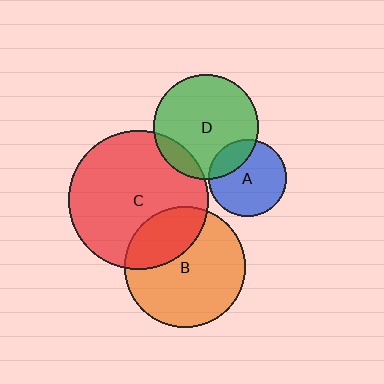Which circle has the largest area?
Circle C (red).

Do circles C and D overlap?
Yes.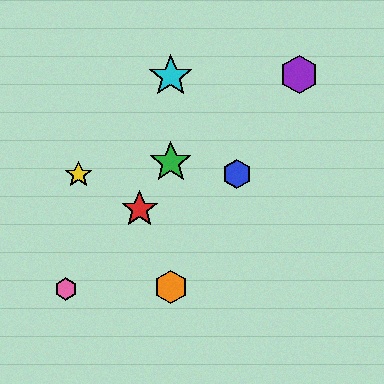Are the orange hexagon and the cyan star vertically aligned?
Yes, both are at x≈171.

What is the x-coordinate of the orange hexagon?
The orange hexagon is at x≈171.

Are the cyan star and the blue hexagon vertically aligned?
No, the cyan star is at x≈171 and the blue hexagon is at x≈237.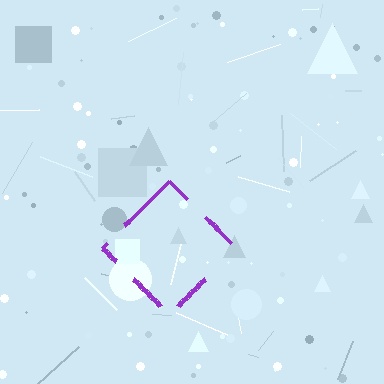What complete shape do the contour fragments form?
The contour fragments form a diamond.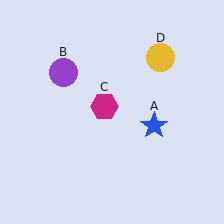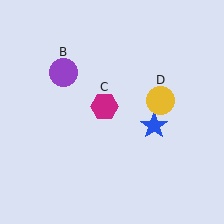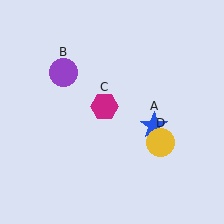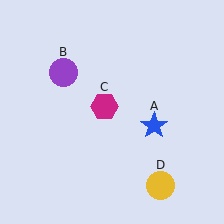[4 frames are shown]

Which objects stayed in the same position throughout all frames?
Blue star (object A) and purple circle (object B) and magenta hexagon (object C) remained stationary.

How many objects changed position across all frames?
1 object changed position: yellow circle (object D).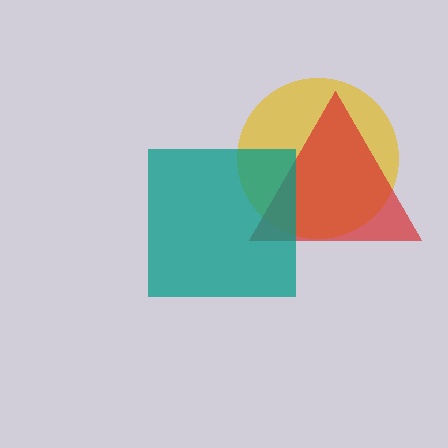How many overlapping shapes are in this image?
There are 3 overlapping shapes in the image.